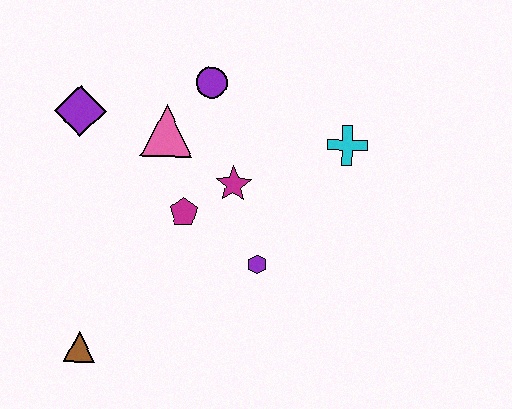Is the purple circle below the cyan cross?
No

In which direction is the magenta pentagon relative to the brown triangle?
The magenta pentagon is above the brown triangle.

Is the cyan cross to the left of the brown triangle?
No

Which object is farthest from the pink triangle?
The brown triangle is farthest from the pink triangle.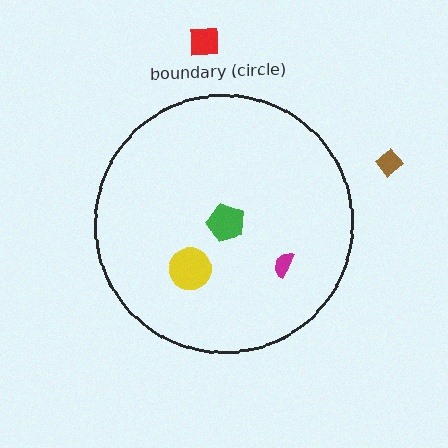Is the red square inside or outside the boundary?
Outside.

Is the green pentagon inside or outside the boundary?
Inside.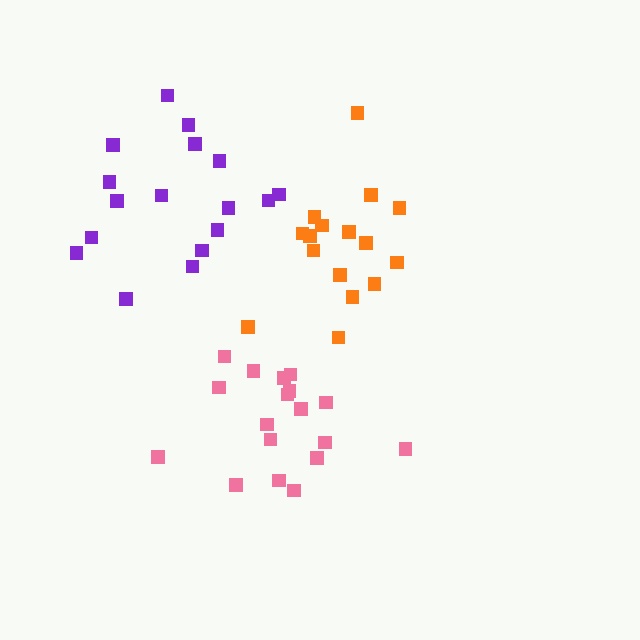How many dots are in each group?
Group 1: 16 dots, Group 2: 18 dots, Group 3: 17 dots (51 total).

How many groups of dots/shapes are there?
There are 3 groups.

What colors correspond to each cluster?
The clusters are colored: orange, pink, purple.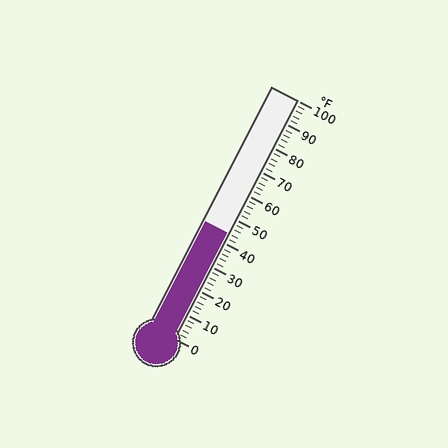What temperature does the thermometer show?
The thermometer shows approximately 44°F.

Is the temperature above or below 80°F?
The temperature is below 80°F.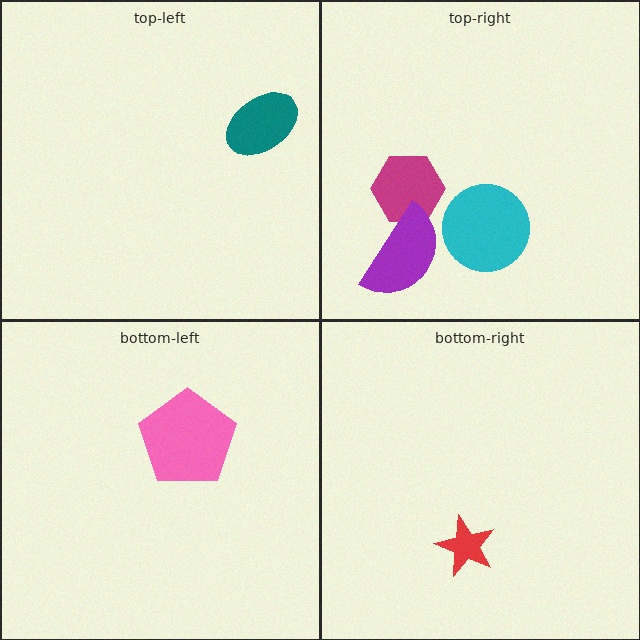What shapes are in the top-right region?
The magenta hexagon, the purple semicircle, the cyan circle.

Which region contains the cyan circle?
The top-right region.